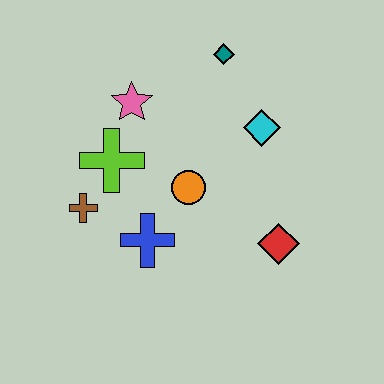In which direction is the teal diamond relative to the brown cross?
The teal diamond is above the brown cross.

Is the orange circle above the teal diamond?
No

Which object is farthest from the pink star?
The red diamond is farthest from the pink star.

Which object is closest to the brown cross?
The lime cross is closest to the brown cross.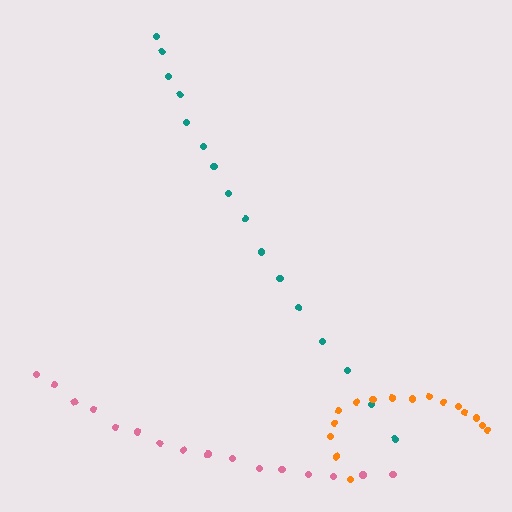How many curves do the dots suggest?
There are 3 distinct paths.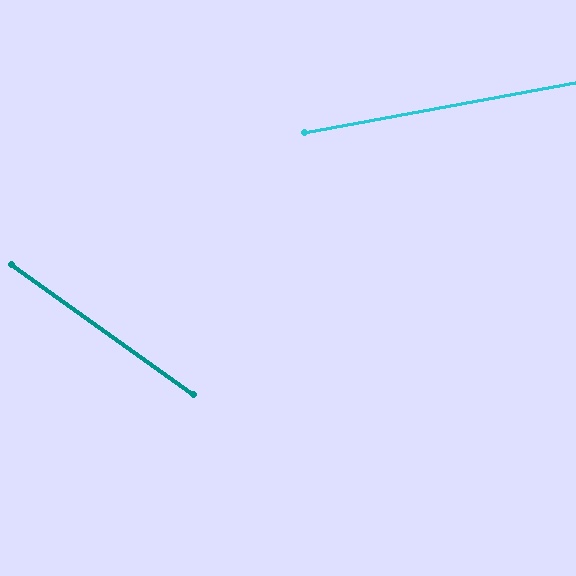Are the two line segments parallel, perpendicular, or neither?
Neither parallel nor perpendicular — they differ by about 46°.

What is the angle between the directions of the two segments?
Approximately 46 degrees.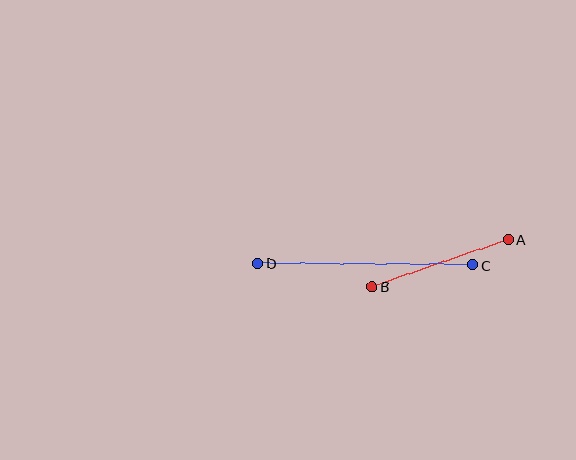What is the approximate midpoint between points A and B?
The midpoint is at approximately (440, 263) pixels.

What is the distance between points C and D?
The distance is approximately 215 pixels.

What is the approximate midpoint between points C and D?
The midpoint is at approximately (365, 264) pixels.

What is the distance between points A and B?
The distance is approximately 144 pixels.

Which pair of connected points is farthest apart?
Points C and D are farthest apart.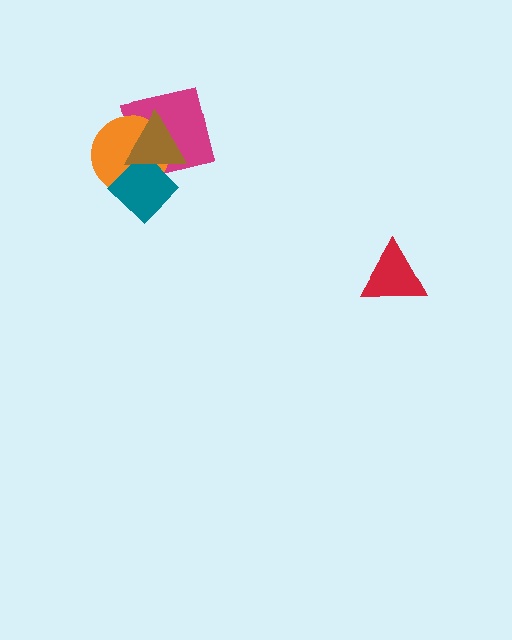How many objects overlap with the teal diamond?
3 objects overlap with the teal diamond.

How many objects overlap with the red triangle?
0 objects overlap with the red triangle.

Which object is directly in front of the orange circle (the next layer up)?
The teal diamond is directly in front of the orange circle.